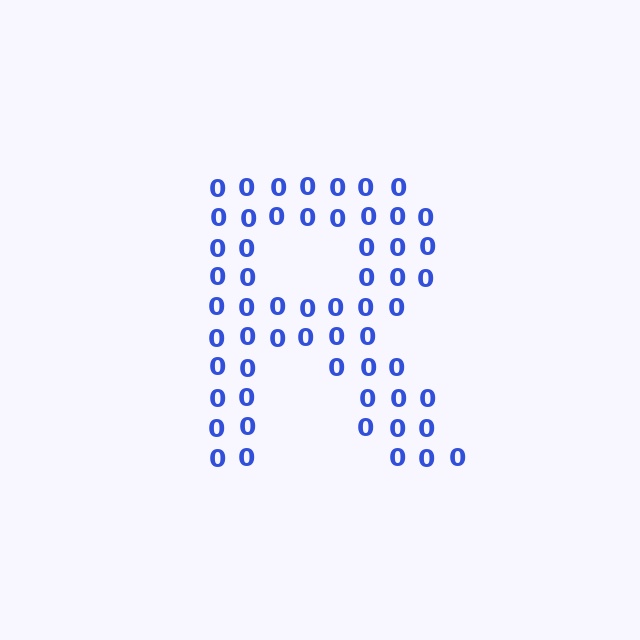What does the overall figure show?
The overall figure shows the letter R.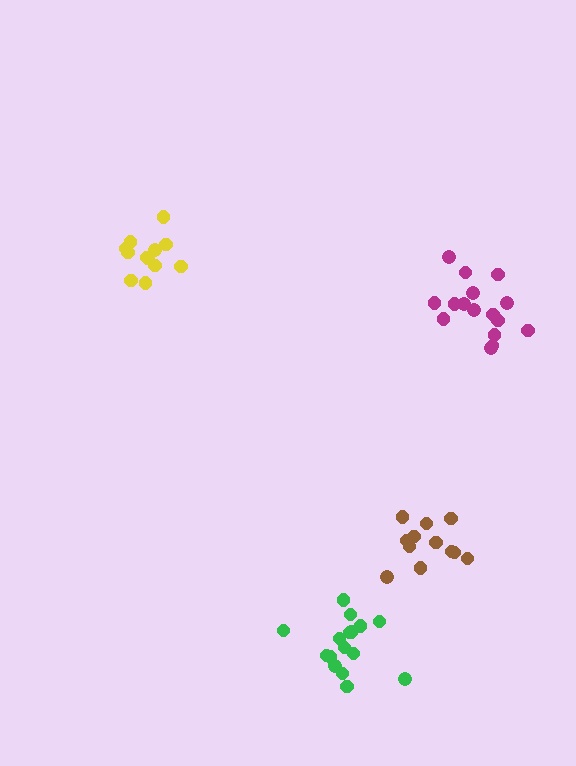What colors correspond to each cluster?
The clusters are colored: green, magenta, brown, yellow.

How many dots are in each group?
Group 1: 16 dots, Group 2: 16 dots, Group 3: 12 dots, Group 4: 12 dots (56 total).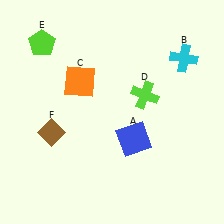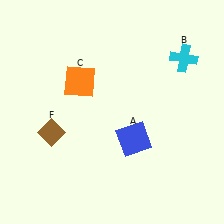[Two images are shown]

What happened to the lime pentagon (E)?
The lime pentagon (E) was removed in Image 2. It was in the top-left area of Image 1.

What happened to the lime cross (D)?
The lime cross (D) was removed in Image 2. It was in the top-right area of Image 1.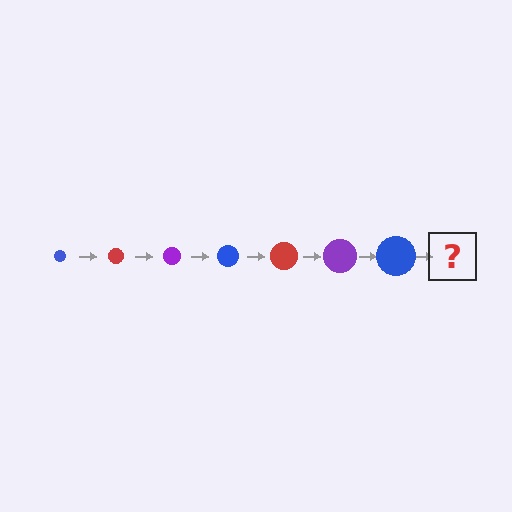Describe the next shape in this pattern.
It should be a red circle, larger than the previous one.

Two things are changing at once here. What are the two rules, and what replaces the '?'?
The two rules are that the circle grows larger each step and the color cycles through blue, red, and purple. The '?' should be a red circle, larger than the previous one.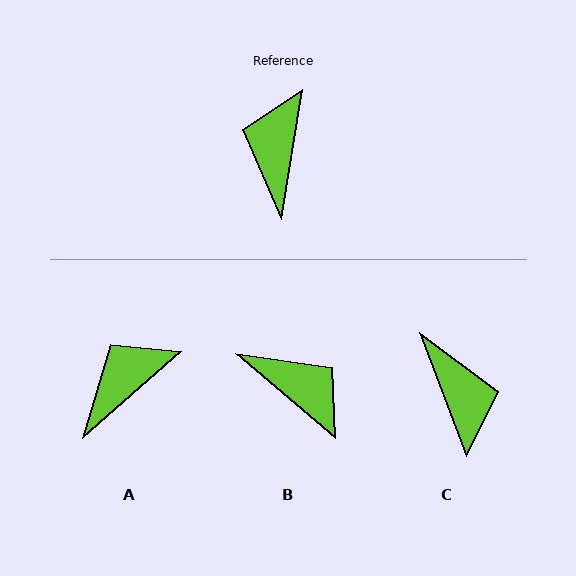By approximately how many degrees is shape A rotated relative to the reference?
Approximately 39 degrees clockwise.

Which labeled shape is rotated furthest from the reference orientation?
C, about 150 degrees away.